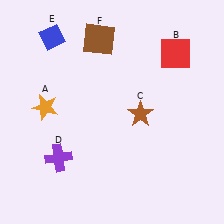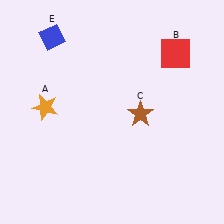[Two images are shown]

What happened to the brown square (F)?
The brown square (F) was removed in Image 2. It was in the top-left area of Image 1.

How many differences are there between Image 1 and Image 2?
There are 2 differences between the two images.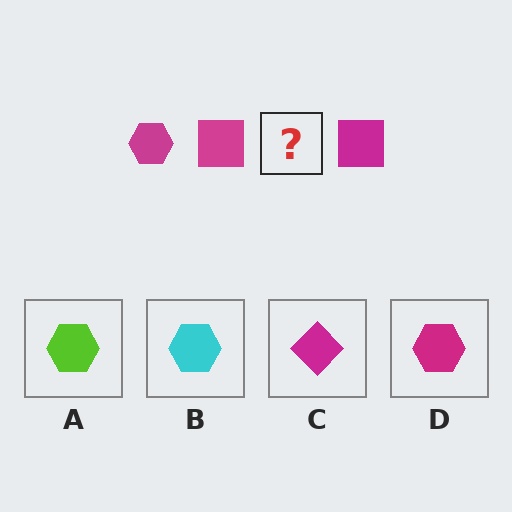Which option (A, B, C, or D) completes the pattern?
D.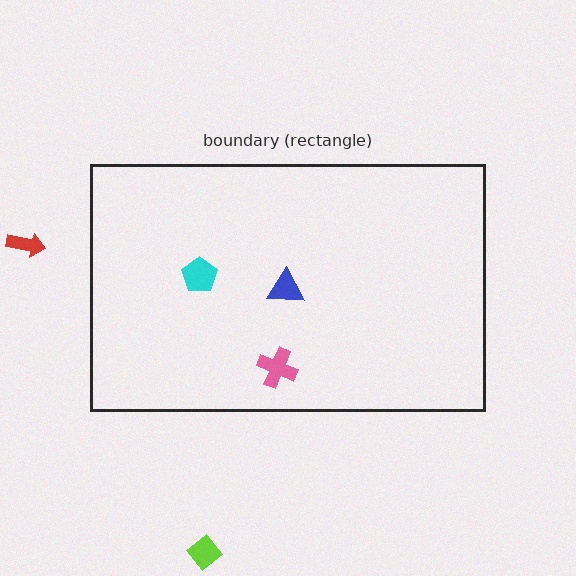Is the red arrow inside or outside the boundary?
Outside.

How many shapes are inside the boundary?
3 inside, 2 outside.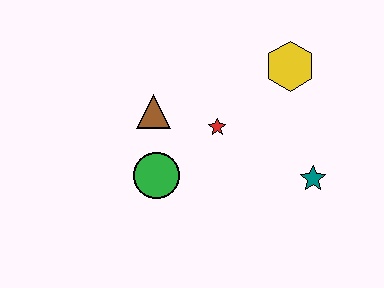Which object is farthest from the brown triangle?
The teal star is farthest from the brown triangle.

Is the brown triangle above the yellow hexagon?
No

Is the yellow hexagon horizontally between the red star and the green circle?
No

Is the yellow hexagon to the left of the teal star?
Yes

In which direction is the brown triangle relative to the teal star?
The brown triangle is to the left of the teal star.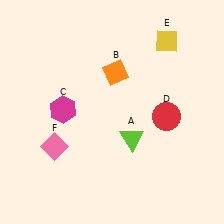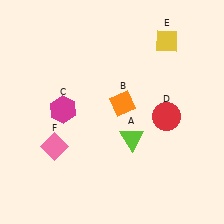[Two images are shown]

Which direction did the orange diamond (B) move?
The orange diamond (B) moved down.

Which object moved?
The orange diamond (B) moved down.